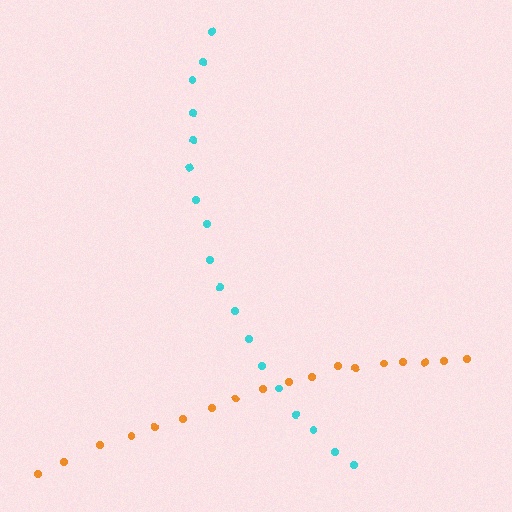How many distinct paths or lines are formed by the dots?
There are 2 distinct paths.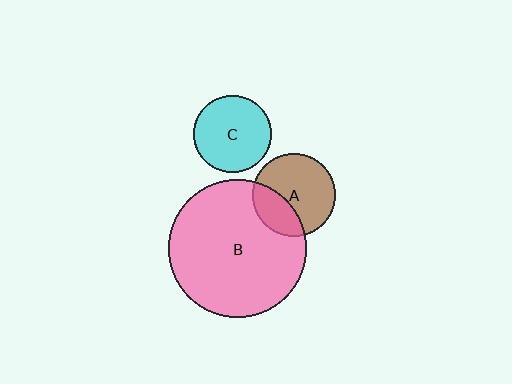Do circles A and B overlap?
Yes.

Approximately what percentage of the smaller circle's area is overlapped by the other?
Approximately 30%.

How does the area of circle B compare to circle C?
Approximately 3.2 times.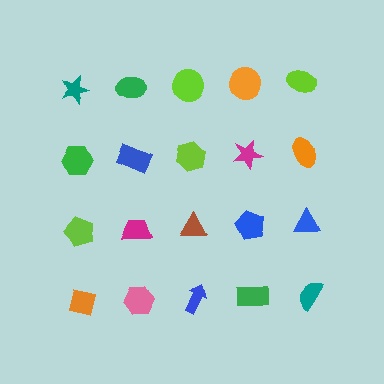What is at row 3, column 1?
A lime pentagon.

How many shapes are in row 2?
5 shapes.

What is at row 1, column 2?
A green ellipse.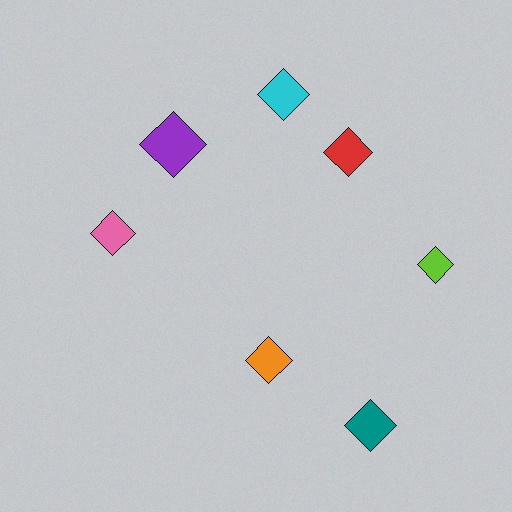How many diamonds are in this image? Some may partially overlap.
There are 7 diamonds.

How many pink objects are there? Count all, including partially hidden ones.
There is 1 pink object.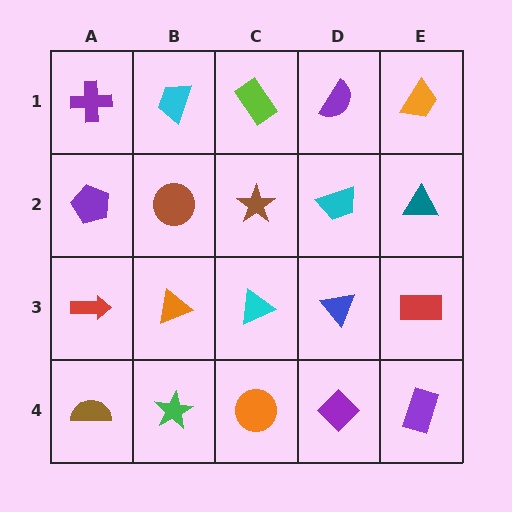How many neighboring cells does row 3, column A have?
3.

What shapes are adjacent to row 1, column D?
A cyan trapezoid (row 2, column D), a lime rectangle (row 1, column C), an orange trapezoid (row 1, column E).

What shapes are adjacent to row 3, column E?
A teal triangle (row 2, column E), a purple rectangle (row 4, column E), a blue triangle (row 3, column D).